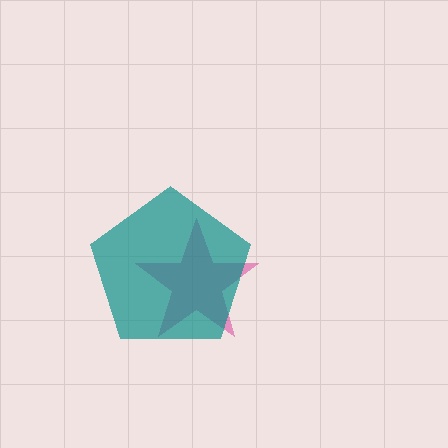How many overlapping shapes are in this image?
There are 2 overlapping shapes in the image.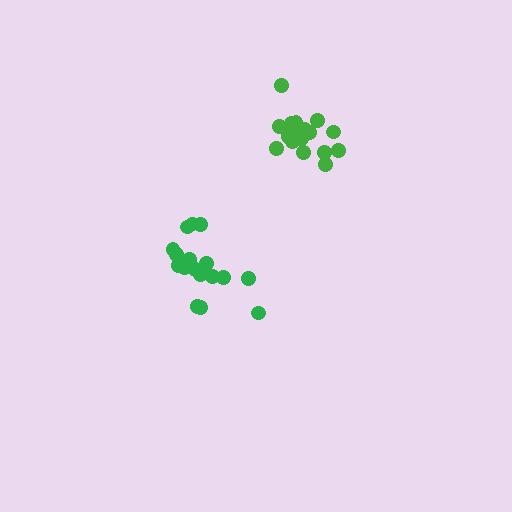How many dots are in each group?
Group 1: 17 dots, Group 2: 17 dots (34 total).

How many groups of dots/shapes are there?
There are 2 groups.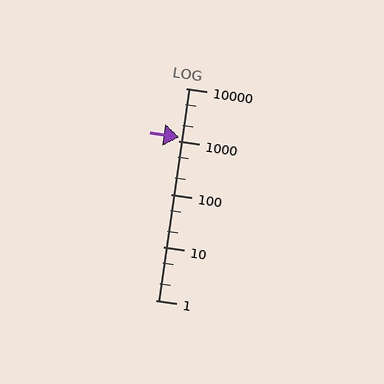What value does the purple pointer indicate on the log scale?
The pointer indicates approximately 1200.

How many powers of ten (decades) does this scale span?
The scale spans 4 decades, from 1 to 10000.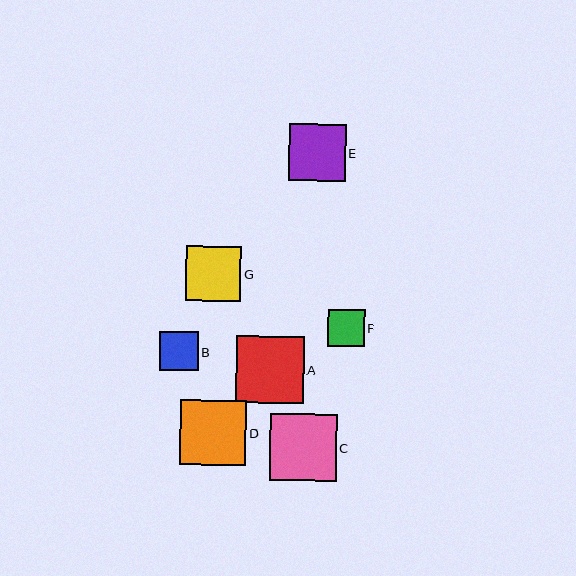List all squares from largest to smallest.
From largest to smallest: A, C, D, E, G, B, F.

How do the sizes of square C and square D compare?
Square C and square D are approximately the same size.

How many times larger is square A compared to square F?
Square A is approximately 1.8 times the size of square F.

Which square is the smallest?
Square F is the smallest with a size of approximately 37 pixels.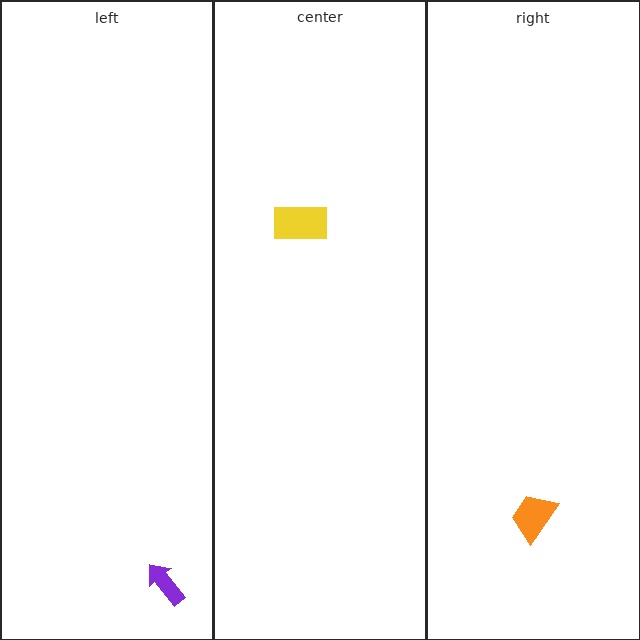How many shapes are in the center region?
1.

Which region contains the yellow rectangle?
The center region.